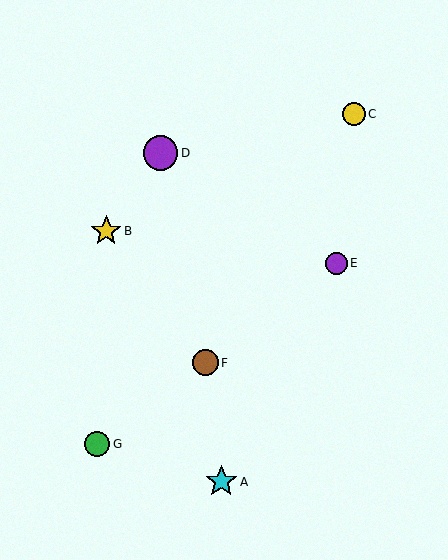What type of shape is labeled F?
Shape F is a brown circle.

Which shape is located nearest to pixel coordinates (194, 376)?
The brown circle (labeled F) at (205, 363) is nearest to that location.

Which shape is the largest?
The purple circle (labeled D) is the largest.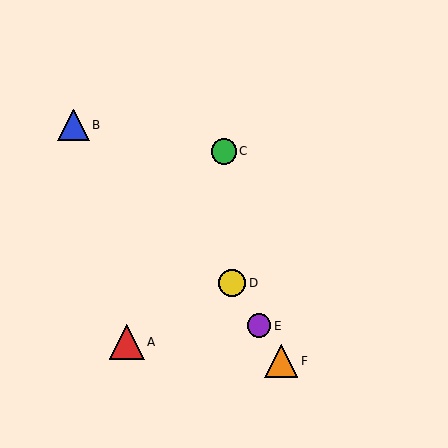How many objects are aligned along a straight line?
3 objects (D, E, F) are aligned along a straight line.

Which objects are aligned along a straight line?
Objects D, E, F are aligned along a straight line.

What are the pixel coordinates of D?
Object D is at (232, 283).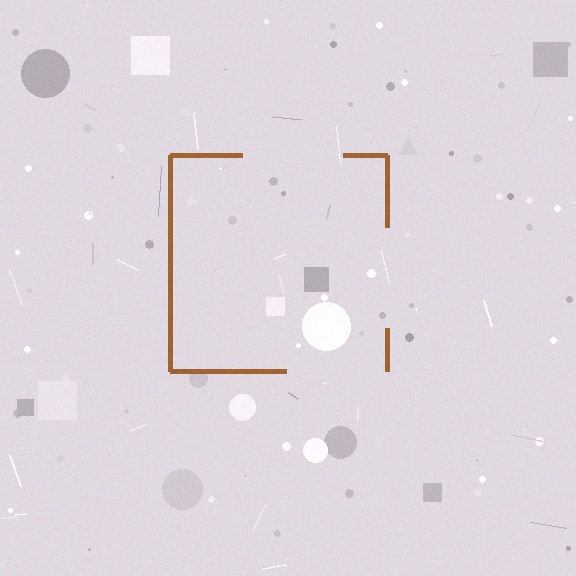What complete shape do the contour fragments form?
The contour fragments form a square.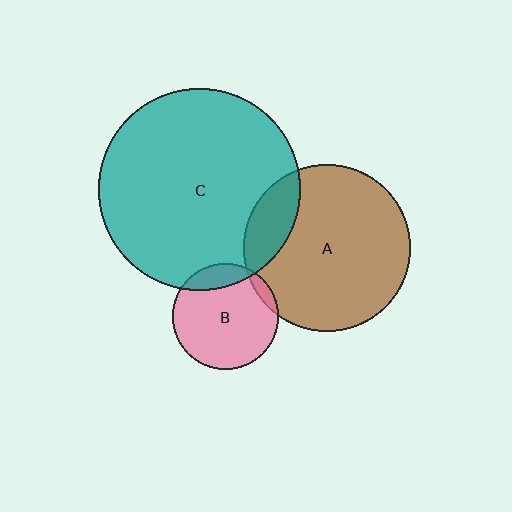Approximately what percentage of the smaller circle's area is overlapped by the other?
Approximately 15%.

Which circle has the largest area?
Circle C (teal).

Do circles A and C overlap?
Yes.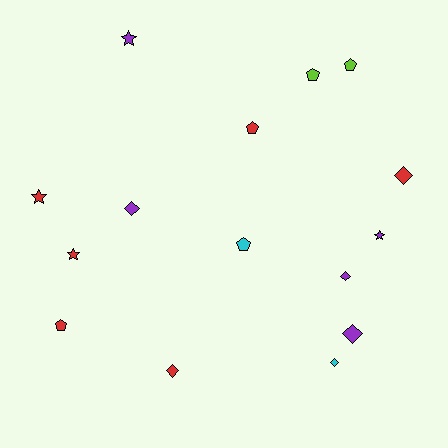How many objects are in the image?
There are 15 objects.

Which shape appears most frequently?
Diamond, with 6 objects.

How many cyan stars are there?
There are no cyan stars.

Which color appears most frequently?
Red, with 6 objects.